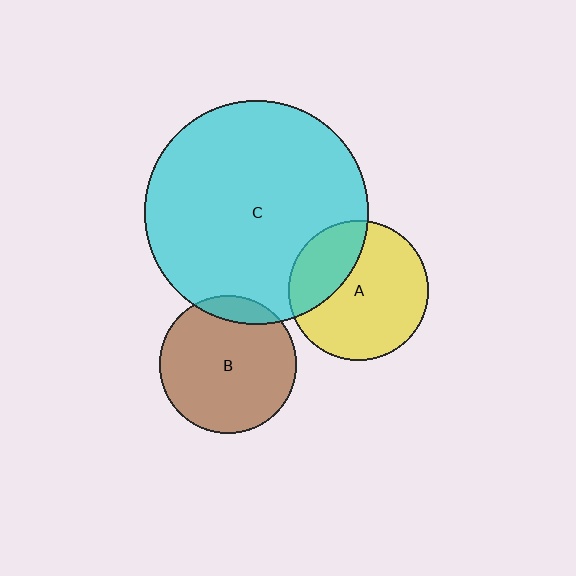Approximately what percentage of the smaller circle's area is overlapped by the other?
Approximately 30%.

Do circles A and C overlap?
Yes.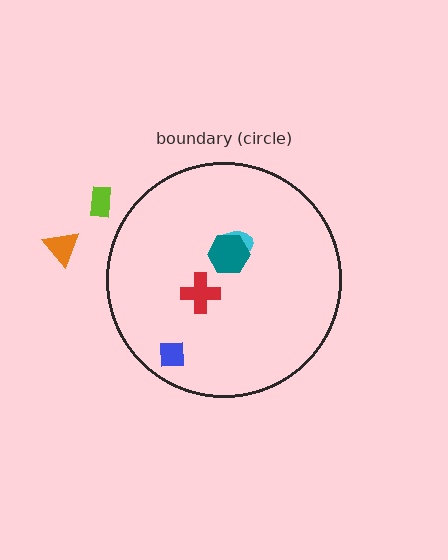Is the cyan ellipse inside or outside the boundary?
Inside.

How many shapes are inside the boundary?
4 inside, 2 outside.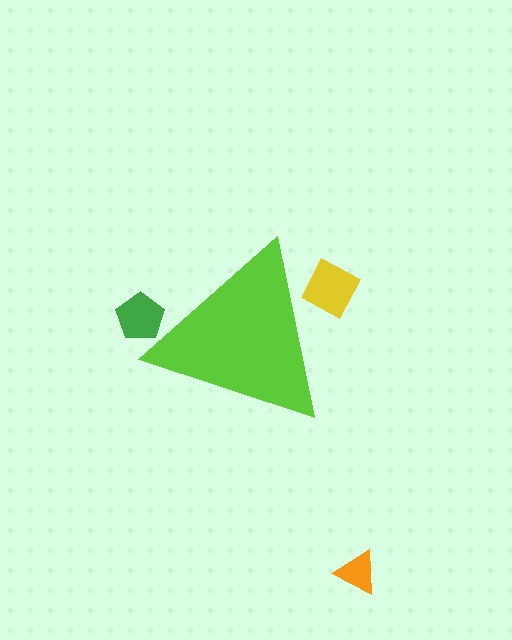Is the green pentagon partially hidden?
Yes, the green pentagon is partially hidden behind the lime triangle.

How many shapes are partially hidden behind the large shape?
2 shapes are partially hidden.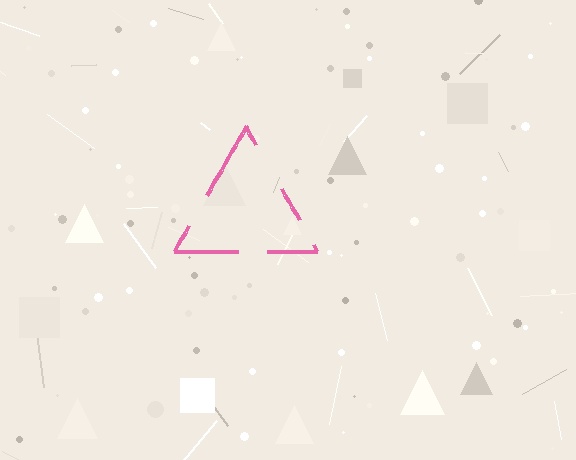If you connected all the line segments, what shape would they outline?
They would outline a triangle.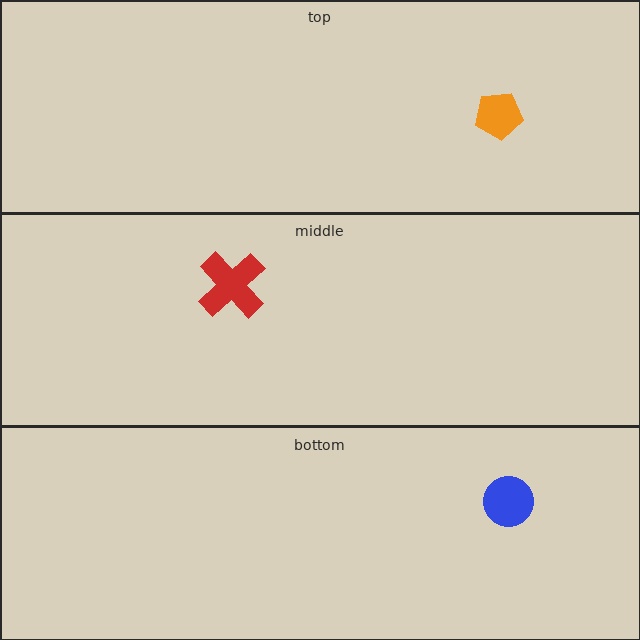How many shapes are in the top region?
1.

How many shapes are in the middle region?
1.